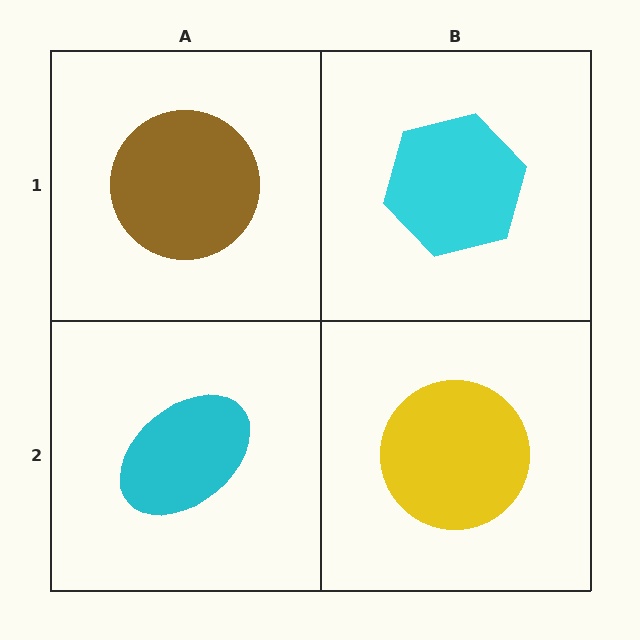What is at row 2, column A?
A cyan ellipse.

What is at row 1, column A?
A brown circle.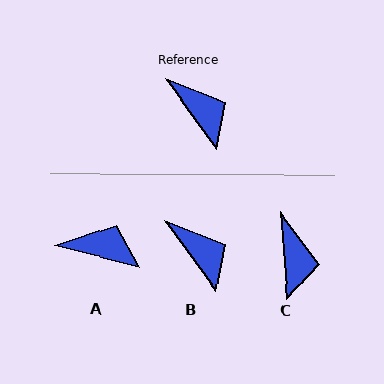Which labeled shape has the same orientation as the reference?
B.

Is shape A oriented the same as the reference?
No, it is off by about 40 degrees.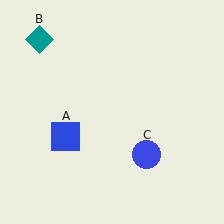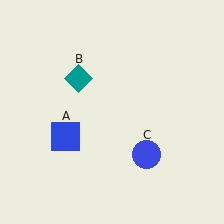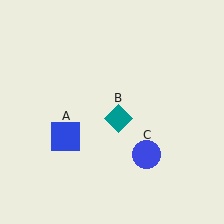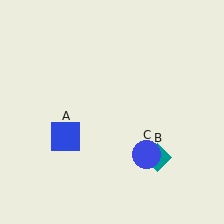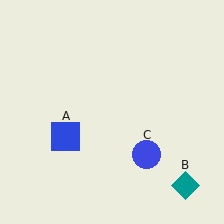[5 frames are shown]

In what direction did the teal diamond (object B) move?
The teal diamond (object B) moved down and to the right.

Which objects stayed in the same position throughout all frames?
Blue square (object A) and blue circle (object C) remained stationary.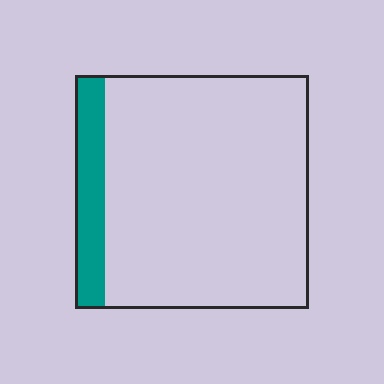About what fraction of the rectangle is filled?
About one eighth (1/8).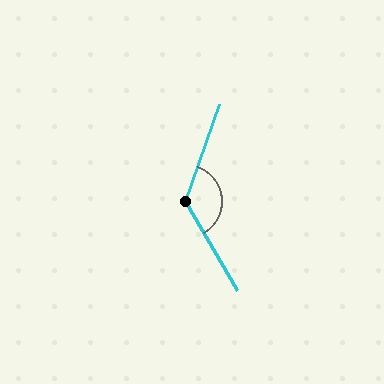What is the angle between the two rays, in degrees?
Approximately 130 degrees.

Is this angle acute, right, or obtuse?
It is obtuse.